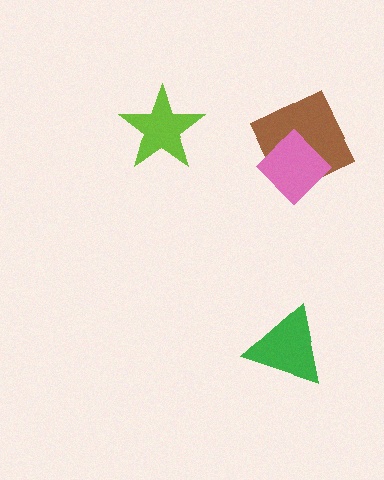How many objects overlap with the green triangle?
0 objects overlap with the green triangle.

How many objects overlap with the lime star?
0 objects overlap with the lime star.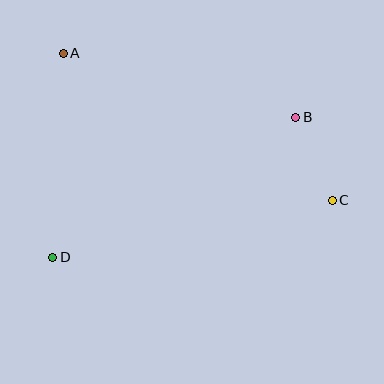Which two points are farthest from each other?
Points A and C are farthest from each other.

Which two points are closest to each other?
Points B and C are closest to each other.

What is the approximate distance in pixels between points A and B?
The distance between A and B is approximately 241 pixels.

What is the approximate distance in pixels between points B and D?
The distance between B and D is approximately 280 pixels.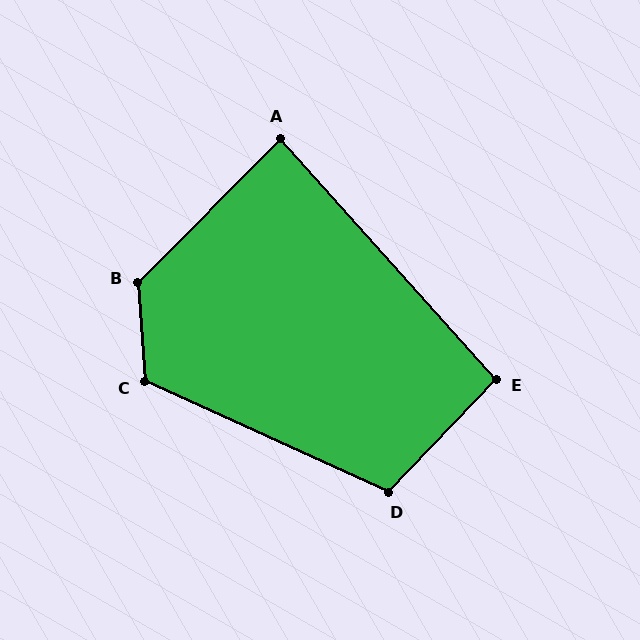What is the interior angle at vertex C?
Approximately 118 degrees (obtuse).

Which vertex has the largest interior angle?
B, at approximately 131 degrees.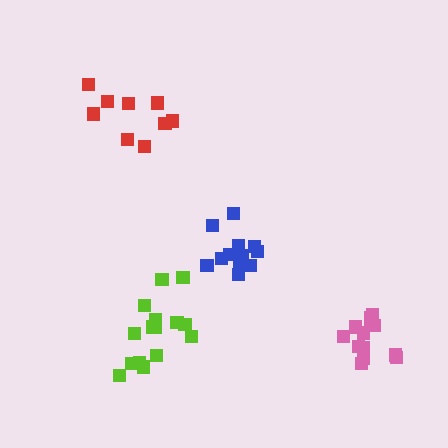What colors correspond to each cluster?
The clusters are colored: blue, red, lime, pink.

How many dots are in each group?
Group 1: 12 dots, Group 2: 9 dots, Group 3: 15 dots, Group 4: 13 dots (49 total).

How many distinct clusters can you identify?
There are 4 distinct clusters.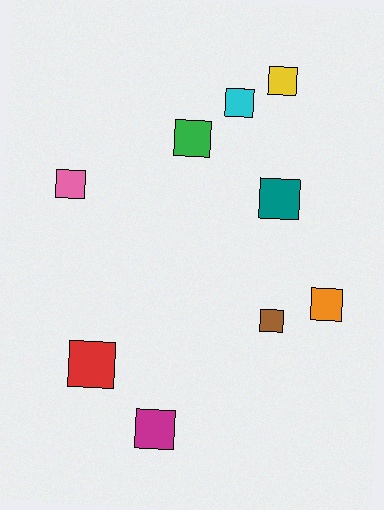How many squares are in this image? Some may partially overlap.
There are 9 squares.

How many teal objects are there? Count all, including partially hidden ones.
There is 1 teal object.